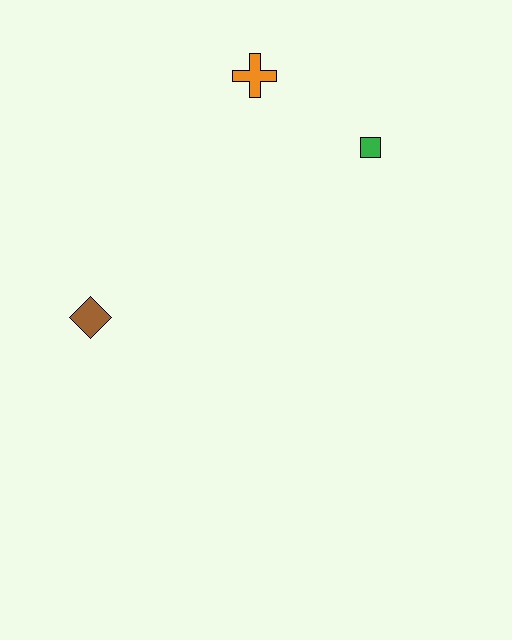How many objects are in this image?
There are 3 objects.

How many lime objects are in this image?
There are no lime objects.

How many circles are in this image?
There are no circles.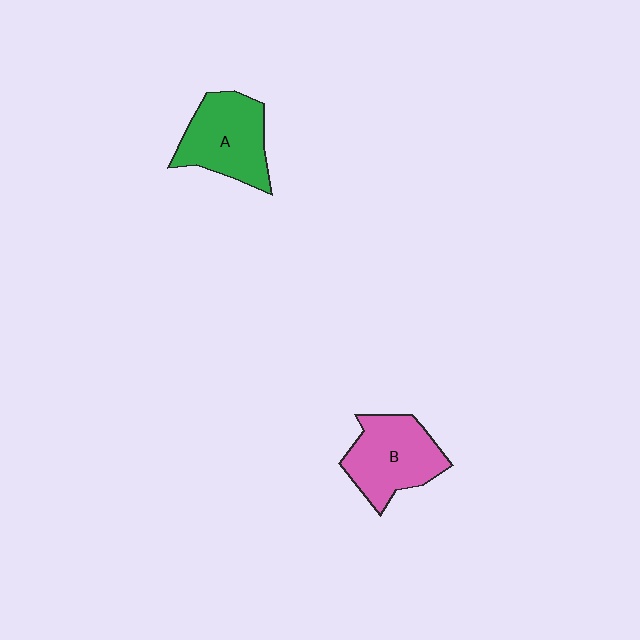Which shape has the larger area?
Shape B (pink).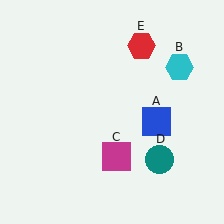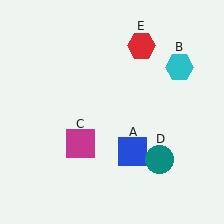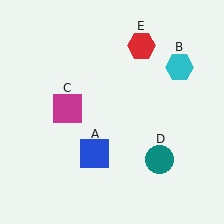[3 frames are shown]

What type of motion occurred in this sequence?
The blue square (object A), magenta square (object C) rotated clockwise around the center of the scene.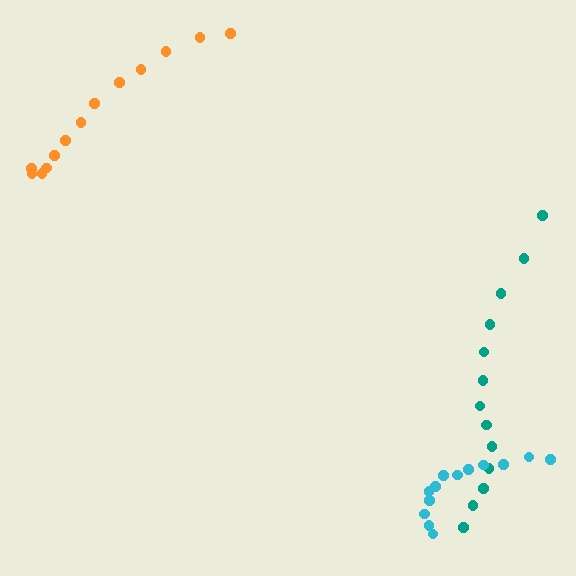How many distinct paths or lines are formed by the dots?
There are 3 distinct paths.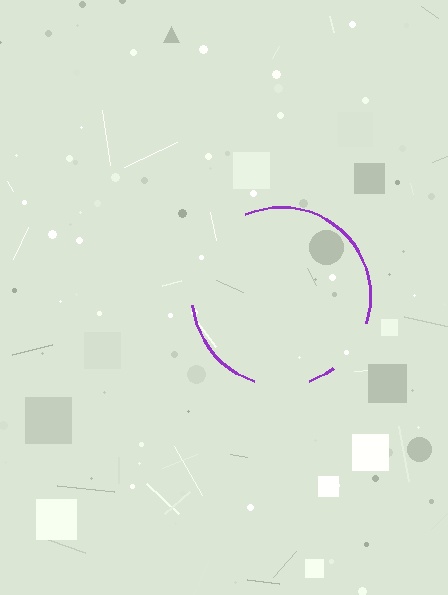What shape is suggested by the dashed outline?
The dashed outline suggests a circle.